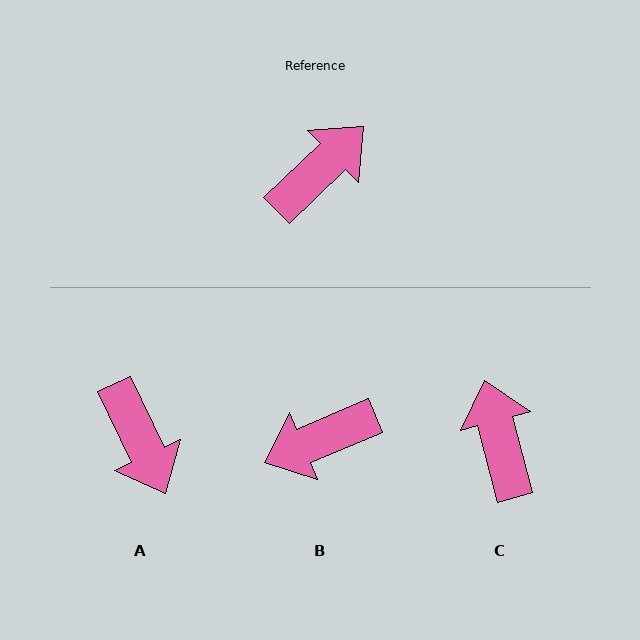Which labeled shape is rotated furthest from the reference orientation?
B, about 159 degrees away.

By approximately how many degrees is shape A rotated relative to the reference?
Approximately 109 degrees clockwise.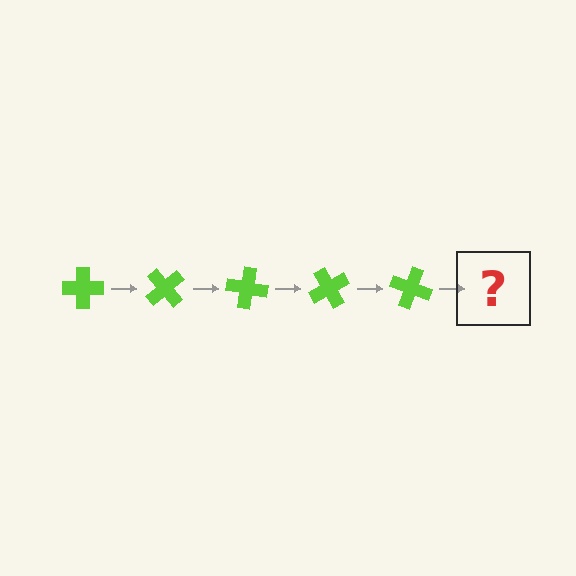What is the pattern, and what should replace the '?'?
The pattern is that the cross rotates 50 degrees each step. The '?' should be a lime cross rotated 250 degrees.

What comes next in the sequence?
The next element should be a lime cross rotated 250 degrees.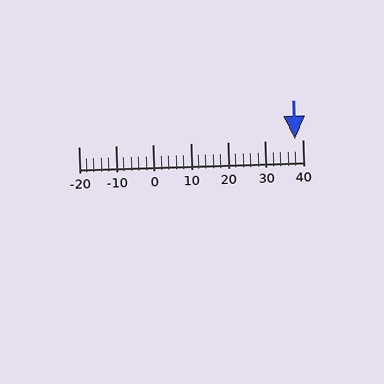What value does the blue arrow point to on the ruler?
The blue arrow points to approximately 38.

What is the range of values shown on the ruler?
The ruler shows values from -20 to 40.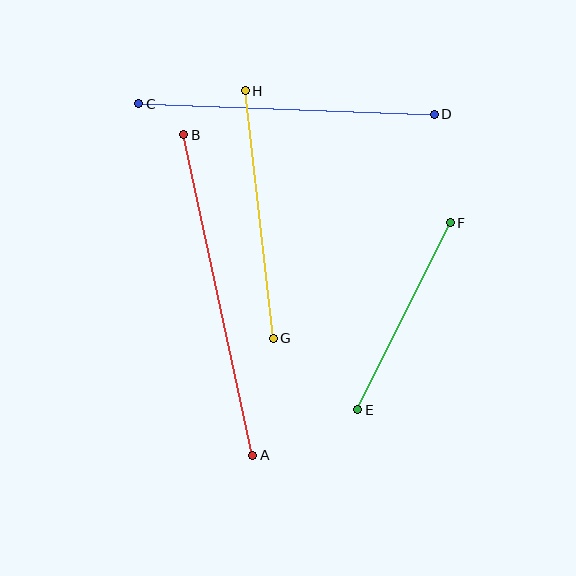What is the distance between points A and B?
The distance is approximately 328 pixels.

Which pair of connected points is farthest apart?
Points A and B are farthest apart.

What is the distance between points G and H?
The distance is approximately 249 pixels.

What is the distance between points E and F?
The distance is approximately 209 pixels.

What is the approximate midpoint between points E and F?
The midpoint is at approximately (404, 316) pixels.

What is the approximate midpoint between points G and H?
The midpoint is at approximately (259, 214) pixels.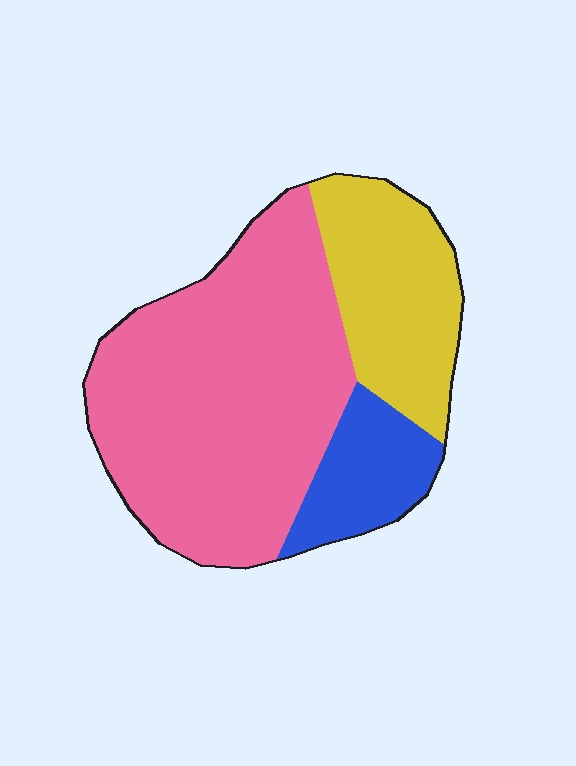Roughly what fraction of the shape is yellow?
Yellow takes up about one quarter (1/4) of the shape.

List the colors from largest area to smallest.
From largest to smallest: pink, yellow, blue.